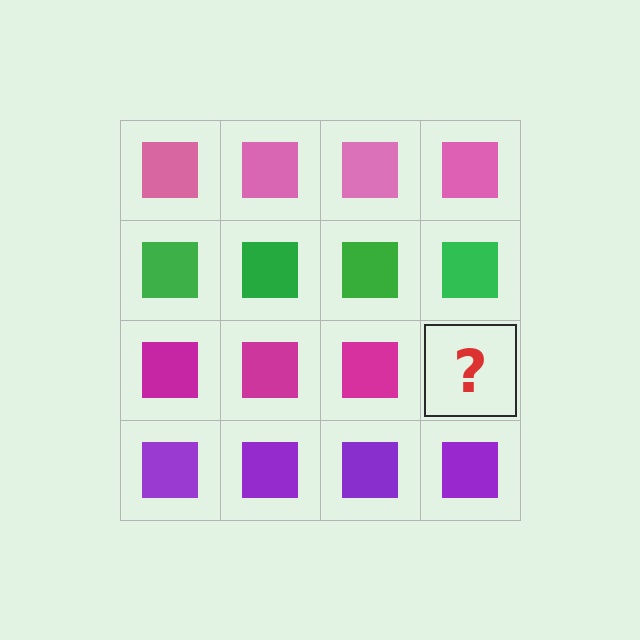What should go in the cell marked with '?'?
The missing cell should contain a magenta square.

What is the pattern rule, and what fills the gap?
The rule is that each row has a consistent color. The gap should be filled with a magenta square.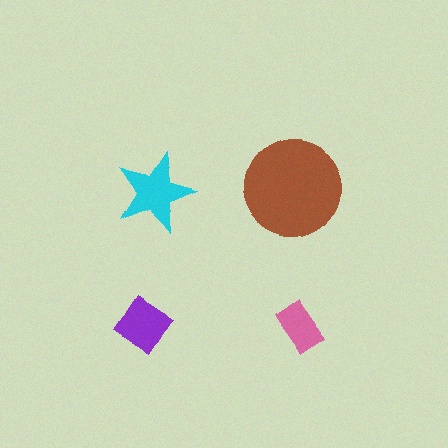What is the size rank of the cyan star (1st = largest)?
2nd.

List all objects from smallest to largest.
The pink rectangle, the purple diamond, the cyan star, the brown circle.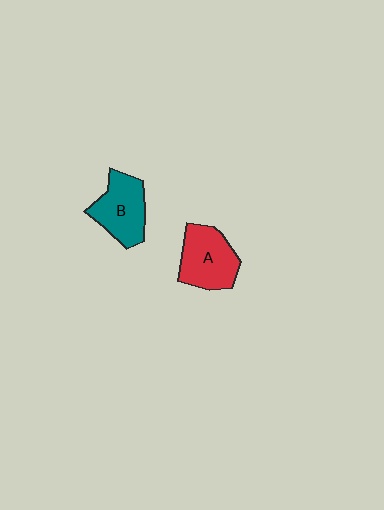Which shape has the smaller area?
Shape B (teal).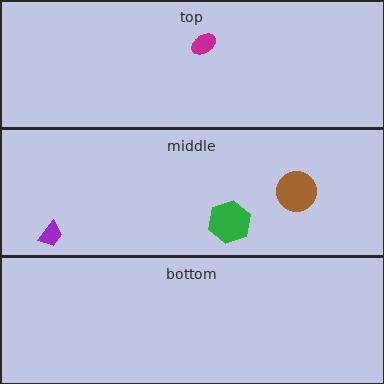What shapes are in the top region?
The magenta ellipse.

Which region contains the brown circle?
The middle region.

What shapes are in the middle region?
The brown circle, the purple trapezoid, the green hexagon.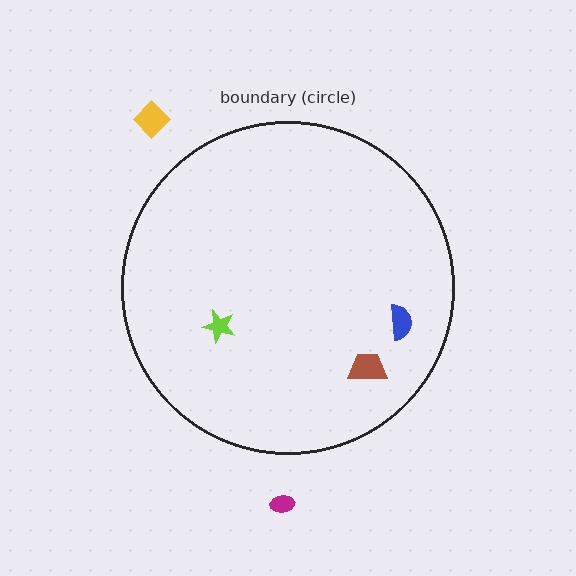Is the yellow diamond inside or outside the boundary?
Outside.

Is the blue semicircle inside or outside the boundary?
Inside.